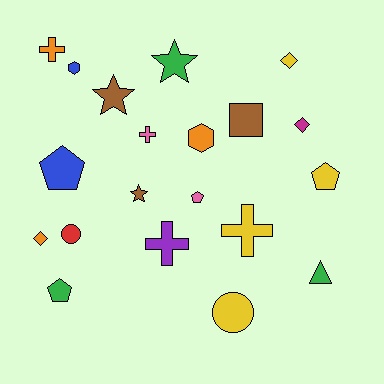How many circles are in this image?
There are 2 circles.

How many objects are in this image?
There are 20 objects.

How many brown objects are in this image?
There are 3 brown objects.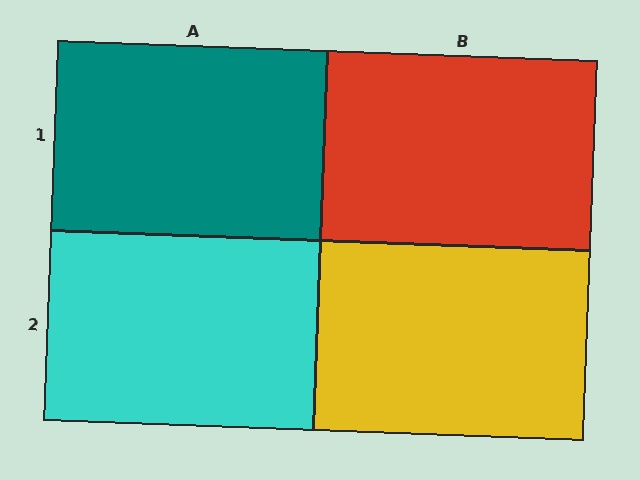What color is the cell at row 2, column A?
Cyan.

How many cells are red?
1 cell is red.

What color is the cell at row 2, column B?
Yellow.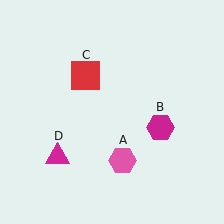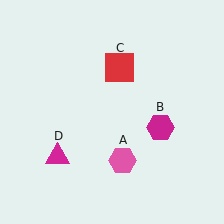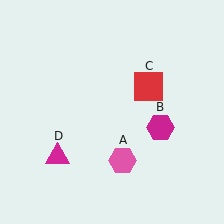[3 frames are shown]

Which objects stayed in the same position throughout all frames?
Pink hexagon (object A) and magenta hexagon (object B) and magenta triangle (object D) remained stationary.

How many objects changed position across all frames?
1 object changed position: red square (object C).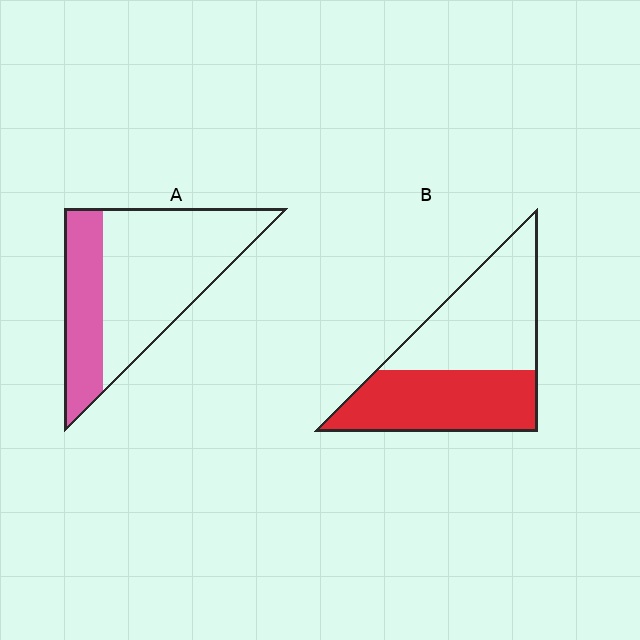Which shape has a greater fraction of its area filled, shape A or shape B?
Shape B.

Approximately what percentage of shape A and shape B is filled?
A is approximately 30% and B is approximately 50%.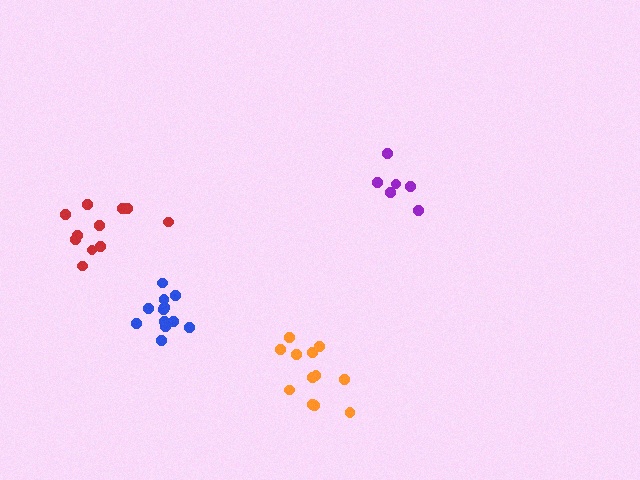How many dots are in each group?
Group 1: 12 dots, Group 2: 12 dots, Group 3: 6 dots, Group 4: 11 dots (41 total).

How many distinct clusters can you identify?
There are 4 distinct clusters.